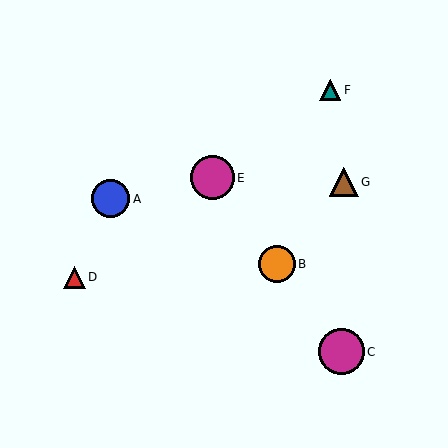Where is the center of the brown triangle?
The center of the brown triangle is at (344, 182).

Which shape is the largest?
The magenta circle (labeled C) is the largest.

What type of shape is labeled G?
Shape G is a brown triangle.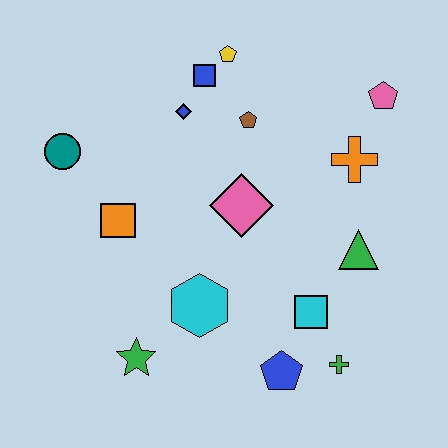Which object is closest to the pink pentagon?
The orange cross is closest to the pink pentagon.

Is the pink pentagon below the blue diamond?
No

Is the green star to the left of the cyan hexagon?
Yes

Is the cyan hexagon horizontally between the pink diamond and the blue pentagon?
No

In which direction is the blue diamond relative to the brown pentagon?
The blue diamond is to the left of the brown pentagon.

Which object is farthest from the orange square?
The pink pentagon is farthest from the orange square.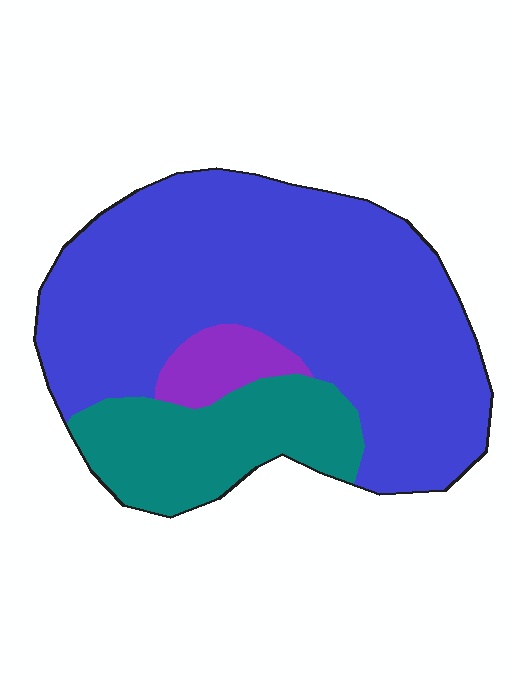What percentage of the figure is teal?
Teal takes up about one fifth (1/5) of the figure.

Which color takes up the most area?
Blue, at roughly 70%.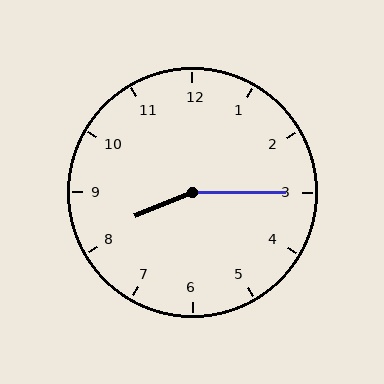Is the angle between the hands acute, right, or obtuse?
It is obtuse.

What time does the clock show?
8:15.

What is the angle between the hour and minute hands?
Approximately 158 degrees.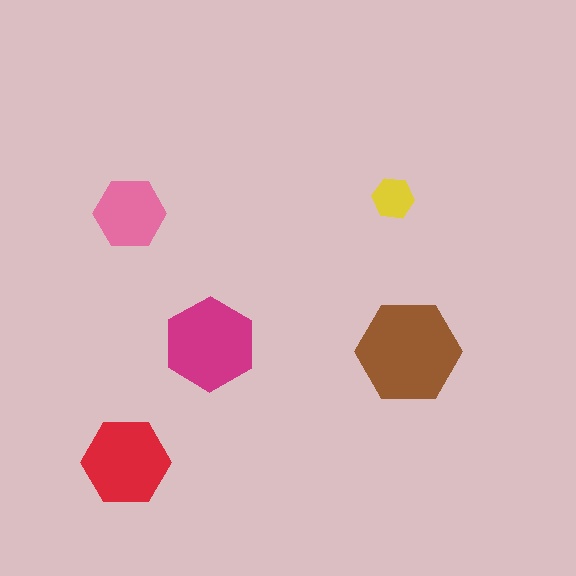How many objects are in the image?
There are 5 objects in the image.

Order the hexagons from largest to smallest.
the brown one, the magenta one, the red one, the pink one, the yellow one.